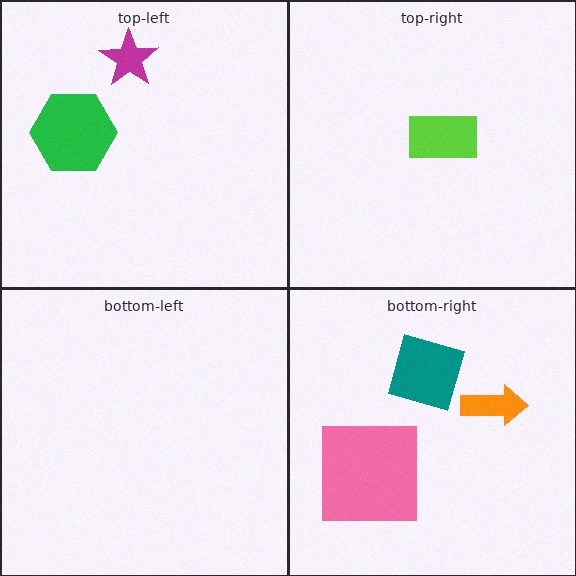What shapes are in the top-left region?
The green hexagon, the magenta star.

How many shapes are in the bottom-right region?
3.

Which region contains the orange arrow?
The bottom-right region.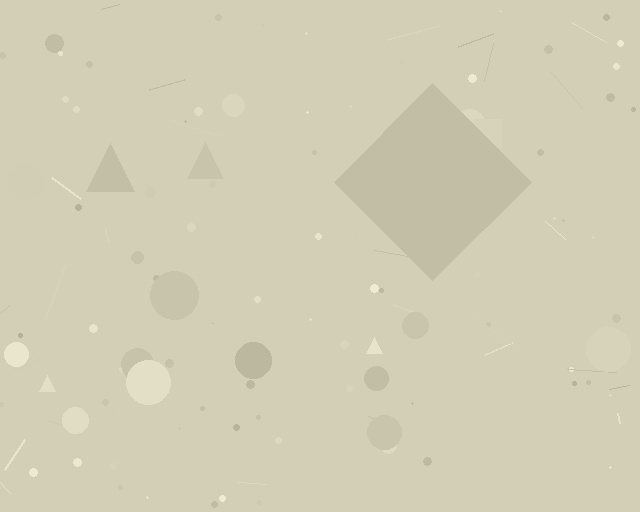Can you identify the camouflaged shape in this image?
The camouflaged shape is a diamond.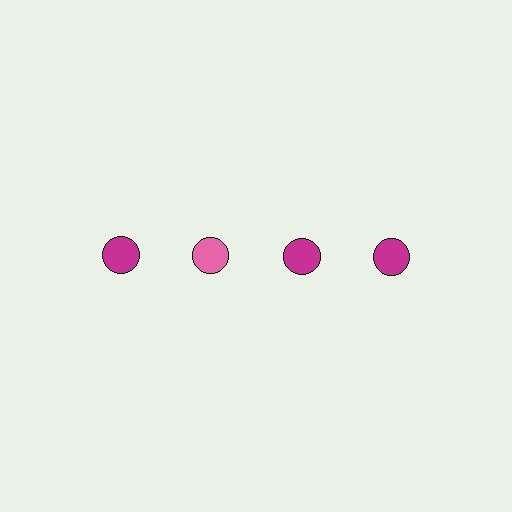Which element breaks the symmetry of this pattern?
The pink circle in the top row, second from left column breaks the symmetry. All other shapes are magenta circles.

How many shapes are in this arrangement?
There are 4 shapes arranged in a grid pattern.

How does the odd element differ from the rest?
It has a different color: pink instead of magenta.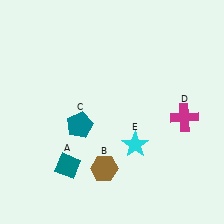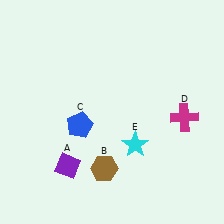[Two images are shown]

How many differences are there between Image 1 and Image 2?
There are 2 differences between the two images.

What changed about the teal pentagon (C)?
In Image 1, C is teal. In Image 2, it changed to blue.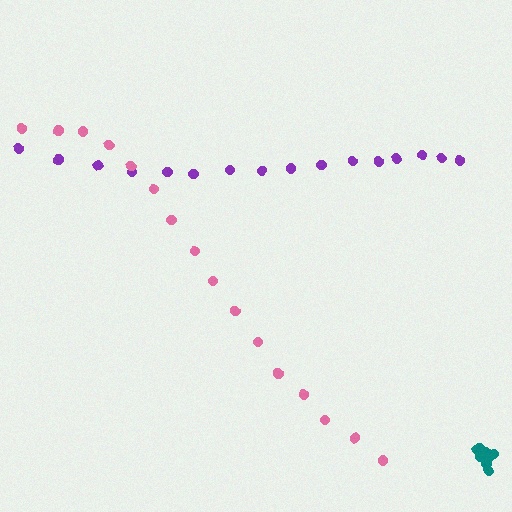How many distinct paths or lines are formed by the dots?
There are 3 distinct paths.